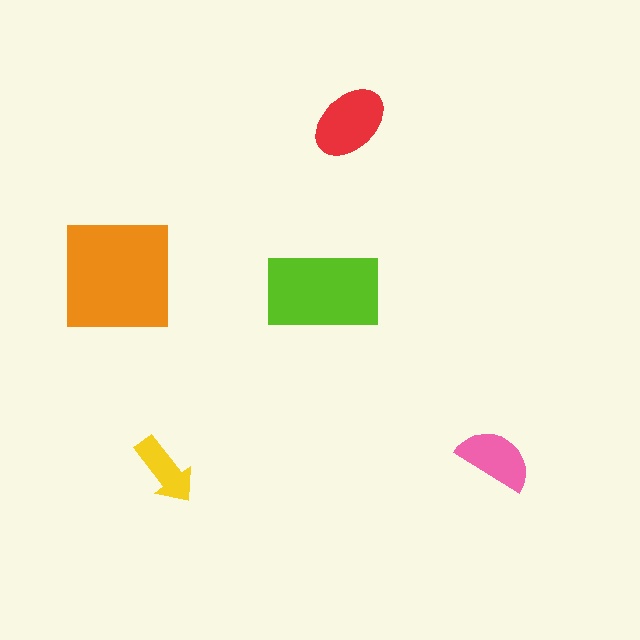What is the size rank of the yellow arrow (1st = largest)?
5th.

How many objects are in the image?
There are 5 objects in the image.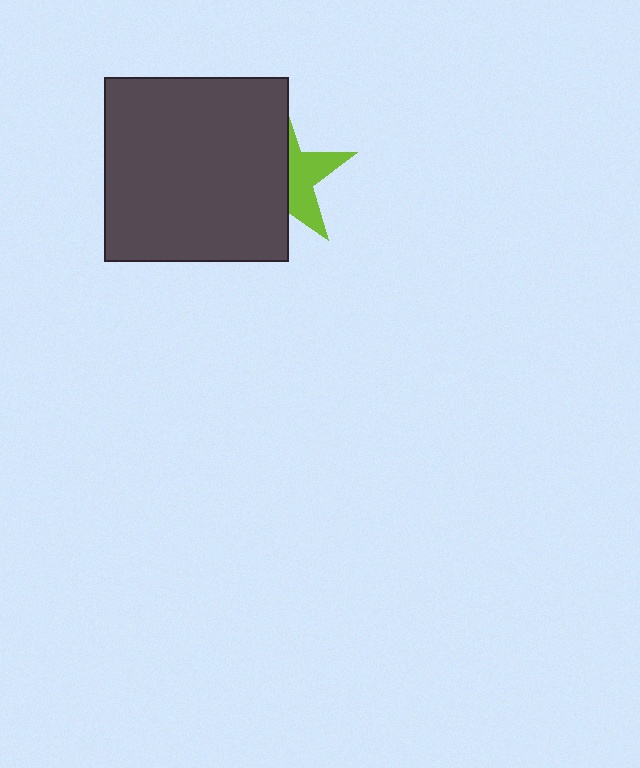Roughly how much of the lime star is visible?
A small part of it is visible (roughly 40%).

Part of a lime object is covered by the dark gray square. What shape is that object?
It is a star.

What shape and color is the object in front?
The object in front is a dark gray square.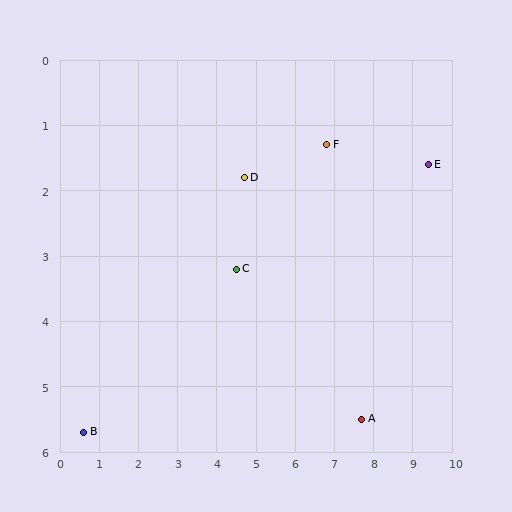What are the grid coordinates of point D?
Point D is at approximately (4.7, 1.8).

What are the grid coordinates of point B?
Point B is at approximately (0.6, 5.7).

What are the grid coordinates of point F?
Point F is at approximately (6.8, 1.3).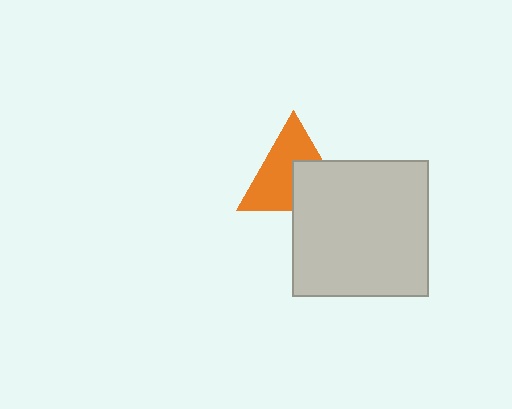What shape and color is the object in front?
The object in front is a light gray rectangle.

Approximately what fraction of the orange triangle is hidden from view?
Roughly 40% of the orange triangle is hidden behind the light gray rectangle.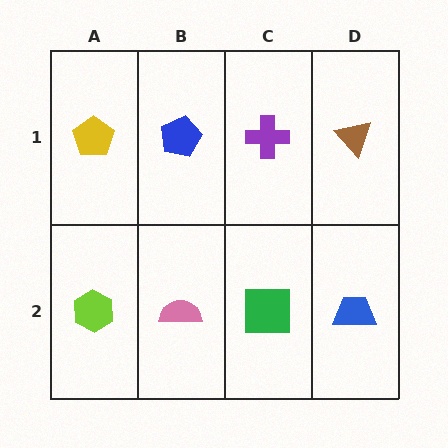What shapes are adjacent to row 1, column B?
A pink semicircle (row 2, column B), a yellow pentagon (row 1, column A), a purple cross (row 1, column C).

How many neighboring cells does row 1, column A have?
2.